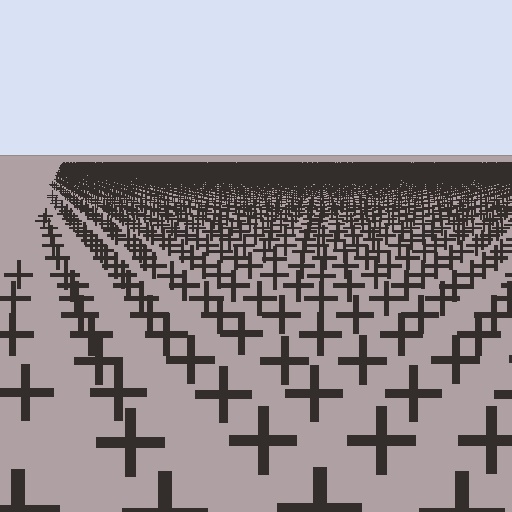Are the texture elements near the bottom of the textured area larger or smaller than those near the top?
Larger. Near the bottom, elements are closer to the viewer and appear at a bigger on-screen size.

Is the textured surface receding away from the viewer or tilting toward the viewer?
The surface is receding away from the viewer. Texture elements get smaller and denser toward the top.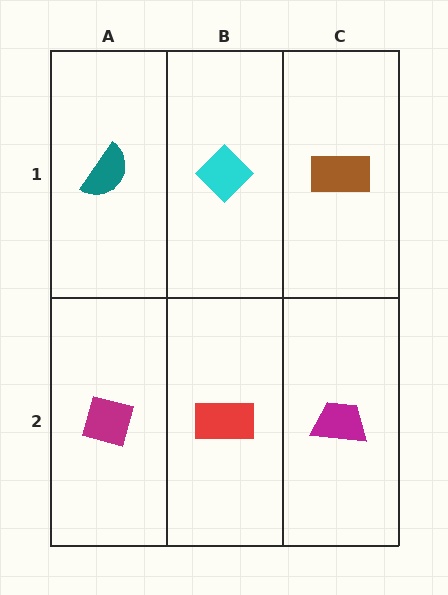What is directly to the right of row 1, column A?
A cyan diamond.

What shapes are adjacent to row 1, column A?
A magenta square (row 2, column A), a cyan diamond (row 1, column B).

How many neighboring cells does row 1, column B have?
3.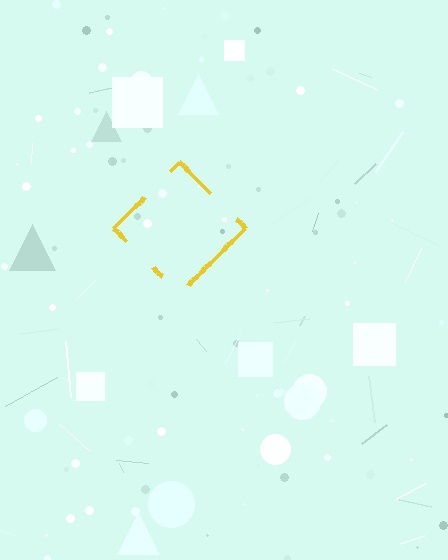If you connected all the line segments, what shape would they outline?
They would outline a diamond.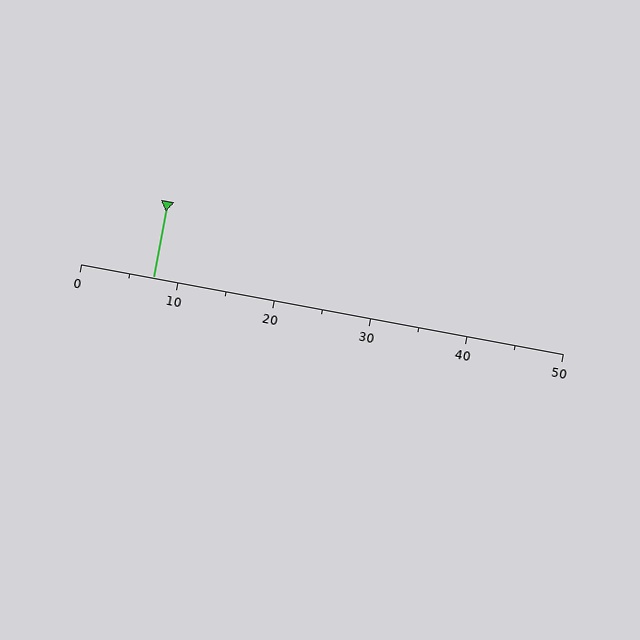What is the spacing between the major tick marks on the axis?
The major ticks are spaced 10 apart.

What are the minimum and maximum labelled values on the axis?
The axis runs from 0 to 50.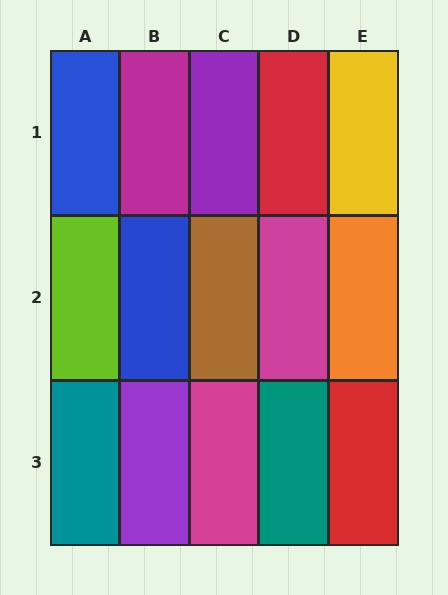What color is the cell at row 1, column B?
Magenta.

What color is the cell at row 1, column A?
Blue.